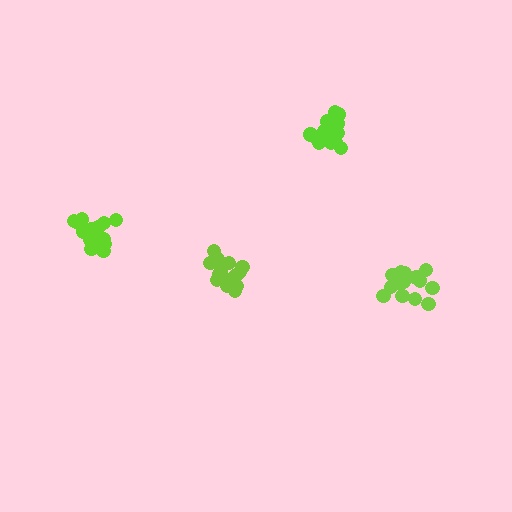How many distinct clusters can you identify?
There are 4 distinct clusters.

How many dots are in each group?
Group 1: 15 dots, Group 2: 14 dots, Group 3: 16 dots, Group 4: 18 dots (63 total).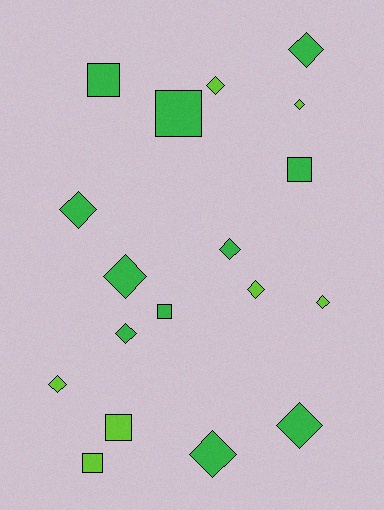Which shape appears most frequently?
Diamond, with 12 objects.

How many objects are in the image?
There are 18 objects.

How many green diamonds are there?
There are 7 green diamonds.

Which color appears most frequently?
Green, with 11 objects.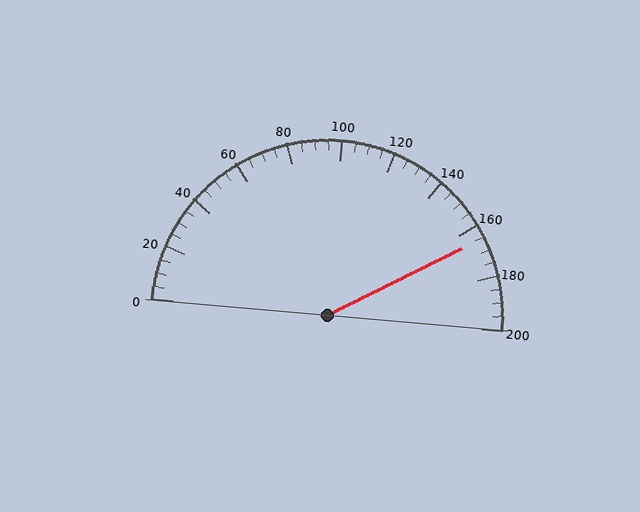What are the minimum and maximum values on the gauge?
The gauge ranges from 0 to 200.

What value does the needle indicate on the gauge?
The needle indicates approximately 165.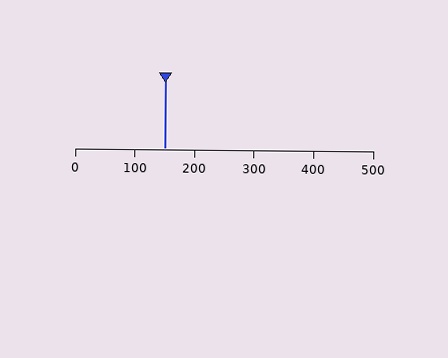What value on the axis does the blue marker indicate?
The marker indicates approximately 150.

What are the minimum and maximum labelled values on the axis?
The axis runs from 0 to 500.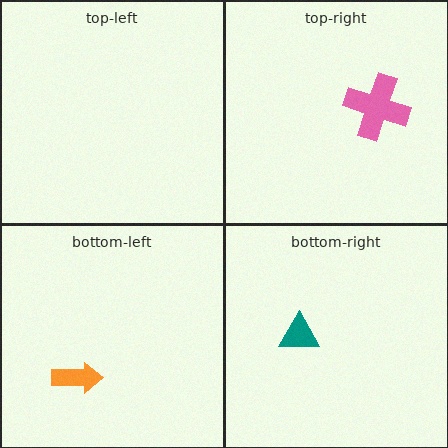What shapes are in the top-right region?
The pink cross.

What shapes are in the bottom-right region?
The teal triangle.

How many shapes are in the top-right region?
1.